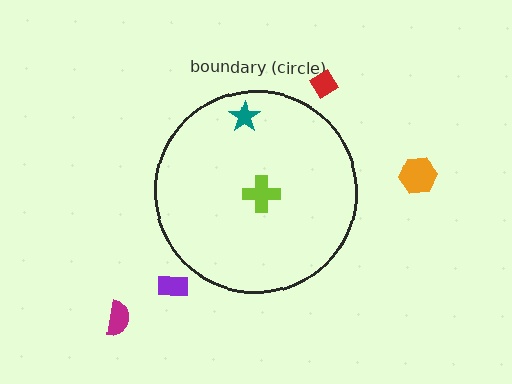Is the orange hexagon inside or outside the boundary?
Outside.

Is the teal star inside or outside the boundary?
Inside.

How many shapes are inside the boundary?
2 inside, 4 outside.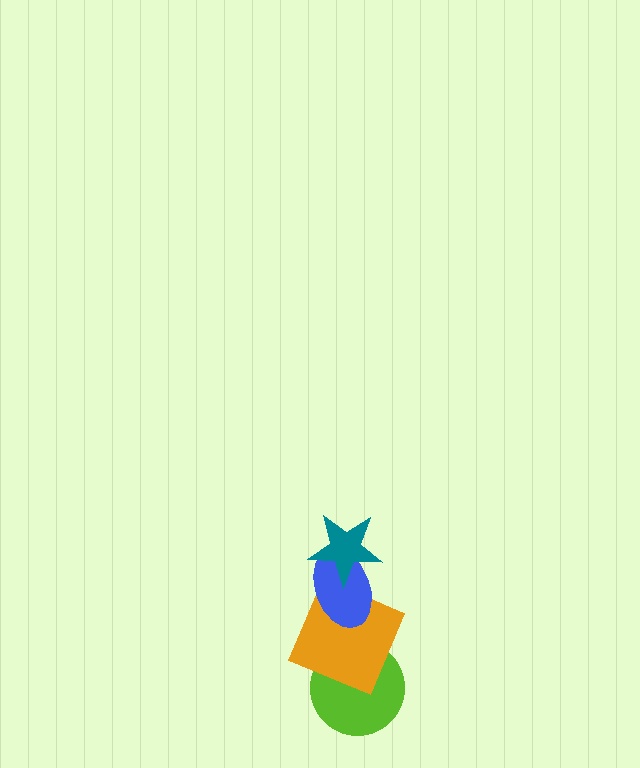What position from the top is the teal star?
The teal star is 1st from the top.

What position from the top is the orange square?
The orange square is 3rd from the top.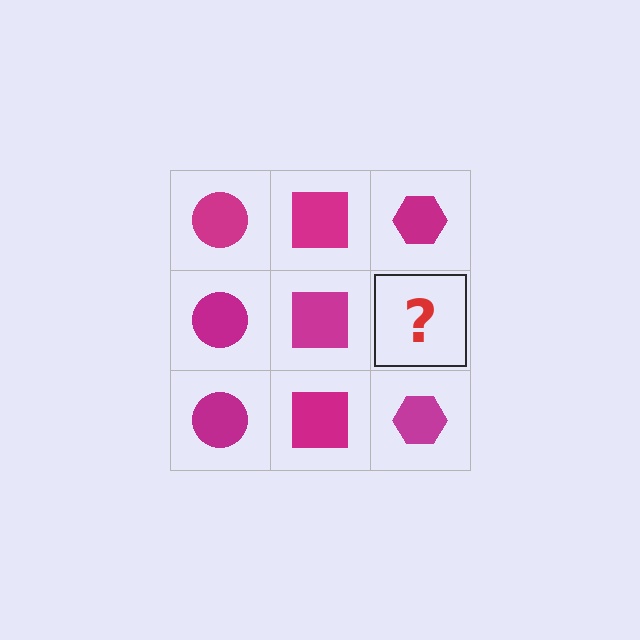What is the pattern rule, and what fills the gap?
The rule is that each column has a consistent shape. The gap should be filled with a magenta hexagon.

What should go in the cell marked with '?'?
The missing cell should contain a magenta hexagon.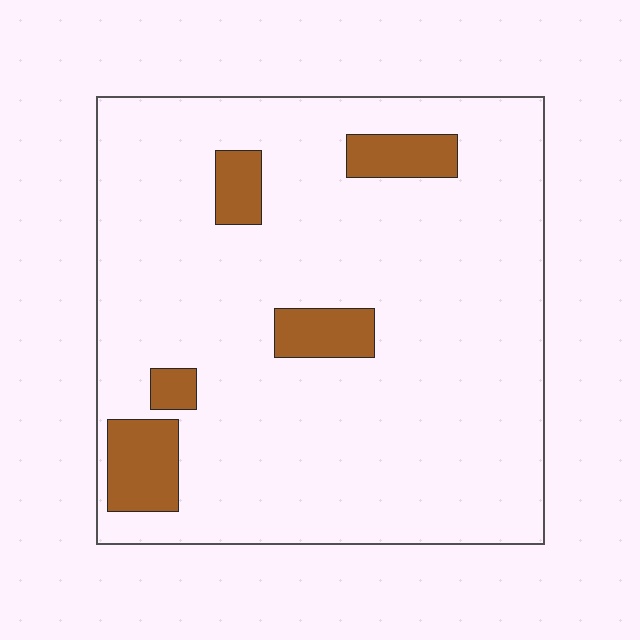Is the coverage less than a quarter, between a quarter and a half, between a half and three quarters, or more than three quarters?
Less than a quarter.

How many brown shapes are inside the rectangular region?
5.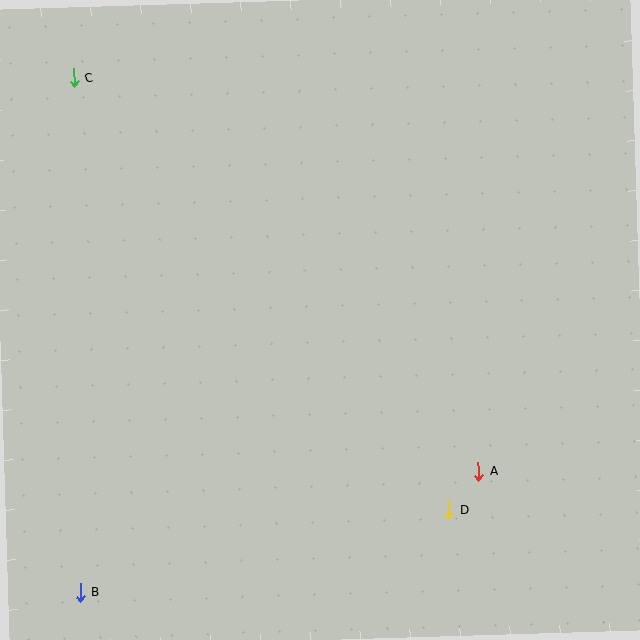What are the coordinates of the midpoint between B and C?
The midpoint between B and C is at (77, 335).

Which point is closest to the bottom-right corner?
Point D is closest to the bottom-right corner.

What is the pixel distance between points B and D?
The distance between B and D is 377 pixels.